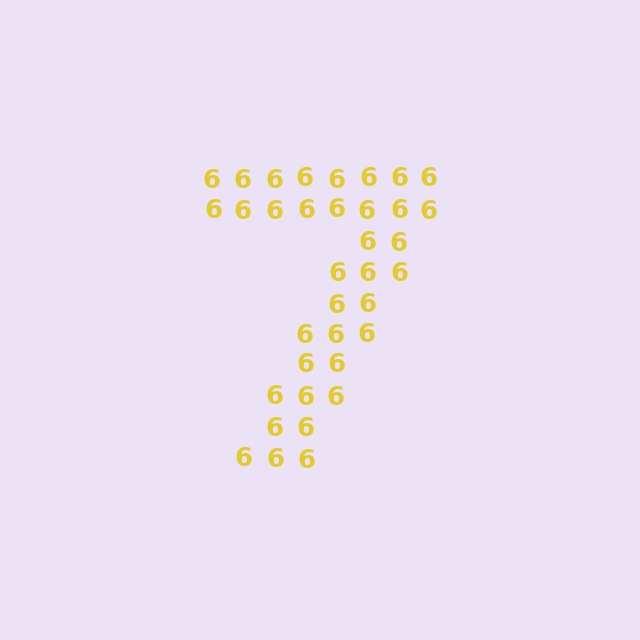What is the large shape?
The large shape is the digit 7.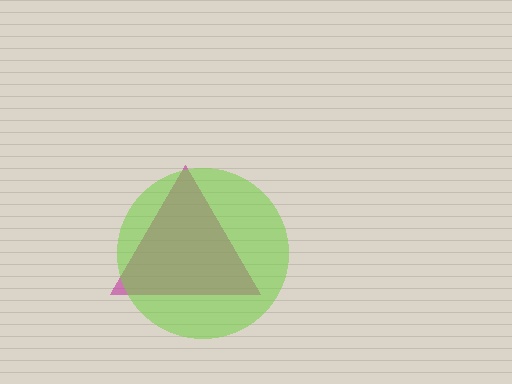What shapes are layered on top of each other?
The layered shapes are: a magenta triangle, a lime circle.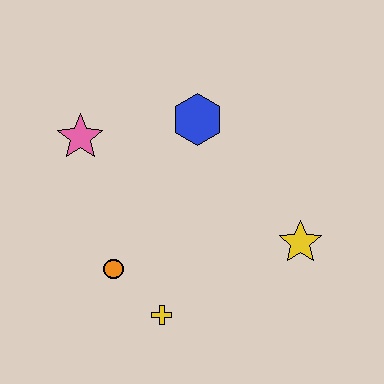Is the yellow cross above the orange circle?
No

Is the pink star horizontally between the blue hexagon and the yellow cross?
No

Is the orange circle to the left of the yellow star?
Yes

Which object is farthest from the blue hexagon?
The yellow cross is farthest from the blue hexagon.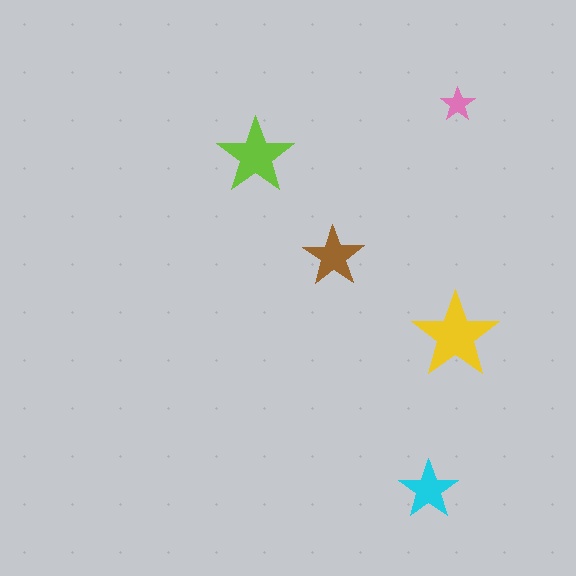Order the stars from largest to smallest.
the yellow one, the lime one, the brown one, the cyan one, the pink one.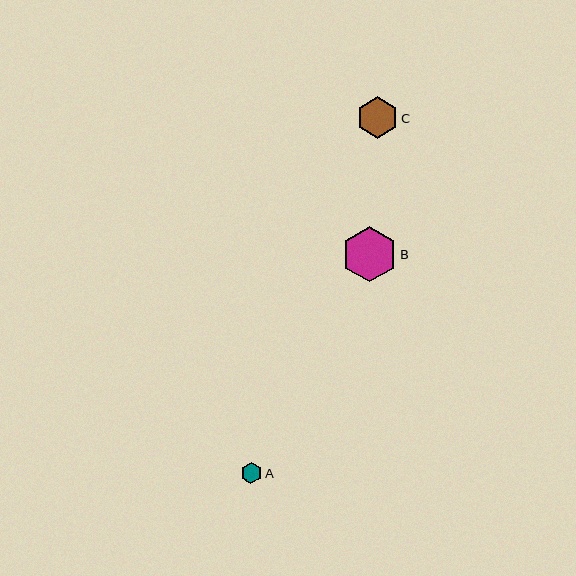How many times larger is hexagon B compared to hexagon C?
Hexagon B is approximately 1.3 times the size of hexagon C.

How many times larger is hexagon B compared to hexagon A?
Hexagon B is approximately 2.6 times the size of hexagon A.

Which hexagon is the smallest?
Hexagon A is the smallest with a size of approximately 21 pixels.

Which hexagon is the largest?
Hexagon B is the largest with a size of approximately 55 pixels.